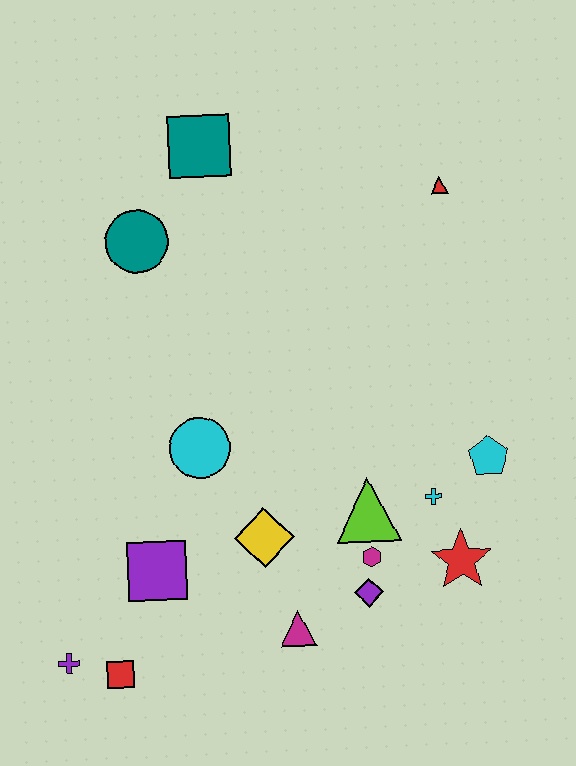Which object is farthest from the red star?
The teal square is farthest from the red star.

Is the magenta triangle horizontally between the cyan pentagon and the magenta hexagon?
No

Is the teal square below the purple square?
No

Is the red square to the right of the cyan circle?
No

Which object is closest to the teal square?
The teal circle is closest to the teal square.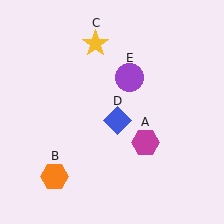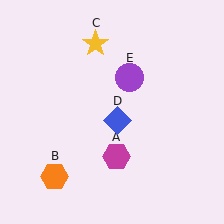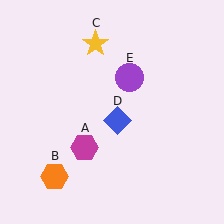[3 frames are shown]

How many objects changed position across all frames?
1 object changed position: magenta hexagon (object A).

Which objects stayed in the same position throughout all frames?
Orange hexagon (object B) and yellow star (object C) and blue diamond (object D) and purple circle (object E) remained stationary.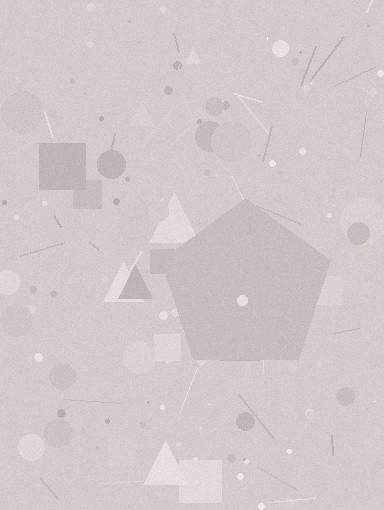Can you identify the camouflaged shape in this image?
The camouflaged shape is a pentagon.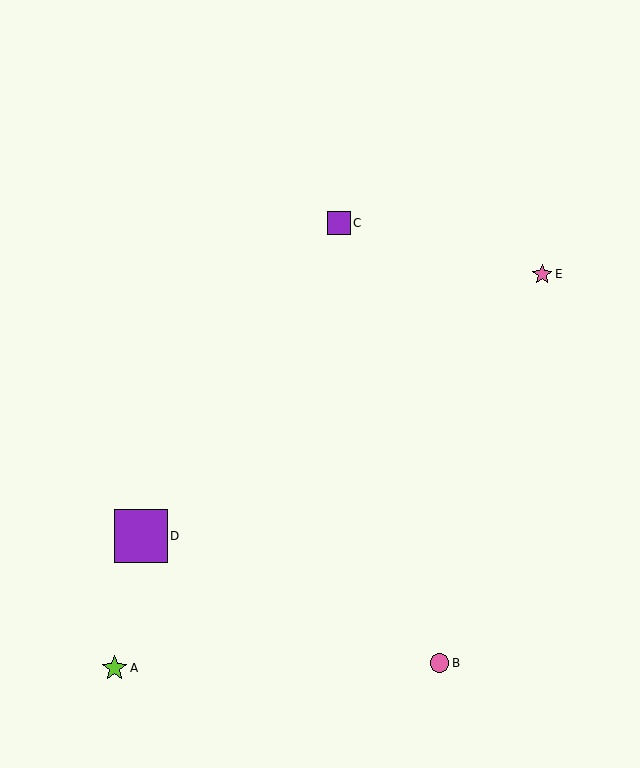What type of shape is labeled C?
Shape C is a purple square.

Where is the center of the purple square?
The center of the purple square is at (141, 536).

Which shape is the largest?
The purple square (labeled D) is the largest.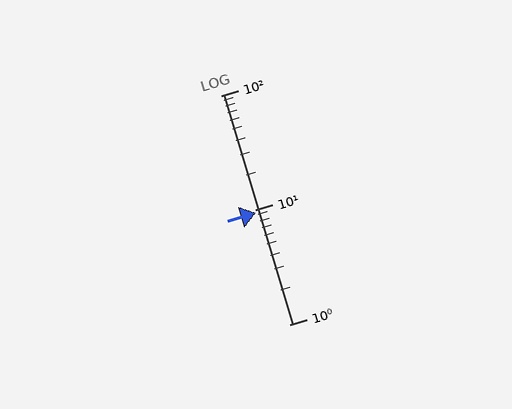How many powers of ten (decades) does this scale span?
The scale spans 2 decades, from 1 to 100.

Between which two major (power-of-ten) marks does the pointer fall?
The pointer is between 1 and 10.